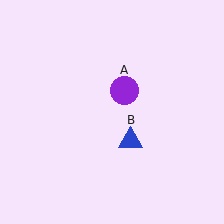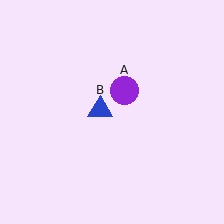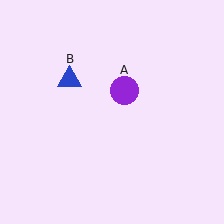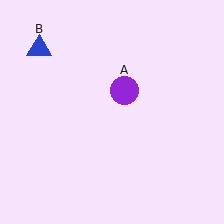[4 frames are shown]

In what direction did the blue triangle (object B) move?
The blue triangle (object B) moved up and to the left.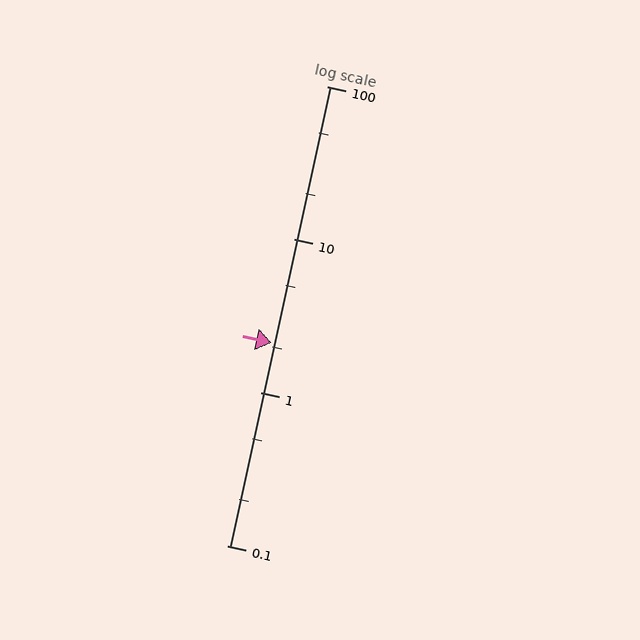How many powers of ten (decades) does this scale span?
The scale spans 3 decades, from 0.1 to 100.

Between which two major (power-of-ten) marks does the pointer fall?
The pointer is between 1 and 10.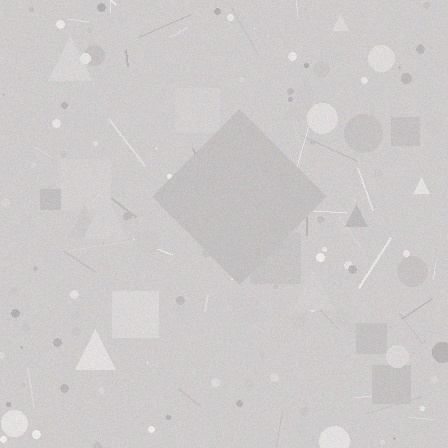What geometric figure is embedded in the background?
A diamond is embedded in the background.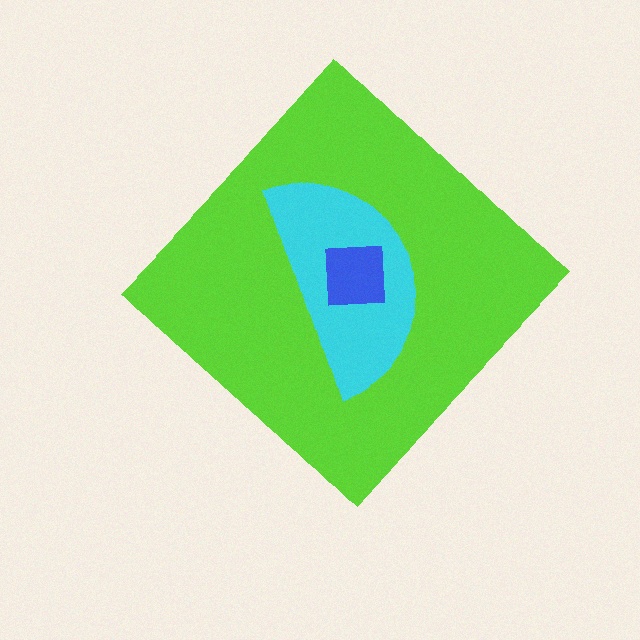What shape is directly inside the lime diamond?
The cyan semicircle.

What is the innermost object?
The blue square.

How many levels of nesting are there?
3.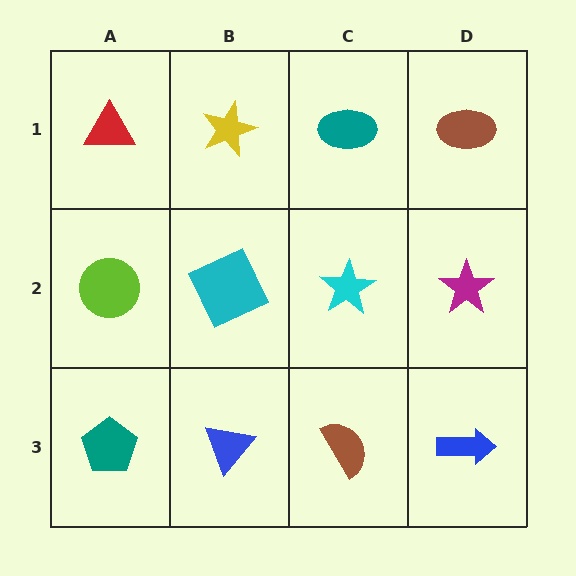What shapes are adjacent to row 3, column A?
A lime circle (row 2, column A), a blue triangle (row 3, column B).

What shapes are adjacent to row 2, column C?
A teal ellipse (row 1, column C), a brown semicircle (row 3, column C), a cyan square (row 2, column B), a magenta star (row 2, column D).